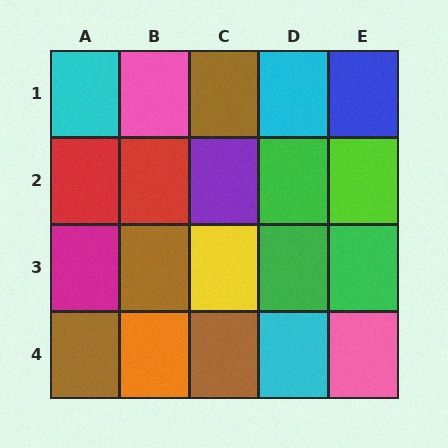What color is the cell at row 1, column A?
Cyan.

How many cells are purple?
1 cell is purple.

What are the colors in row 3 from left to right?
Magenta, brown, yellow, green, green.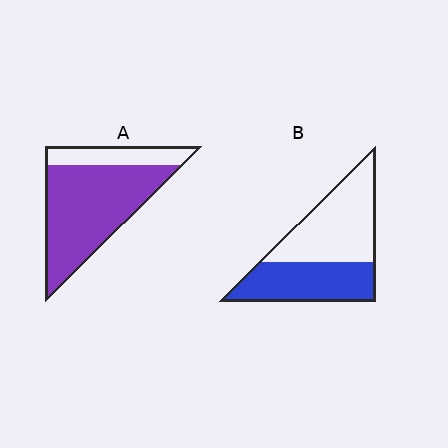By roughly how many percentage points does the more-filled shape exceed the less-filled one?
By roughly 35 percentage points (A over B).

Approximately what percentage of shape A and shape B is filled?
A is approximately 75% and B is approximately 45%.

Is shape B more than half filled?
No.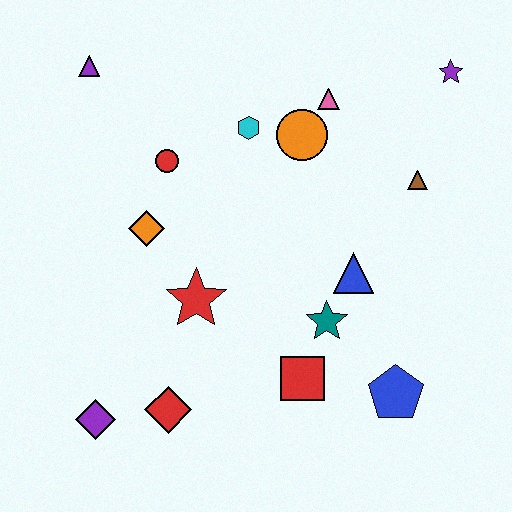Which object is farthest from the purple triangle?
The blue pentagon is farthest from the purple triangle.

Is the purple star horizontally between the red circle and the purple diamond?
No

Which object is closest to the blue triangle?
The teal star is closest to the blue triangle.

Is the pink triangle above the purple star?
No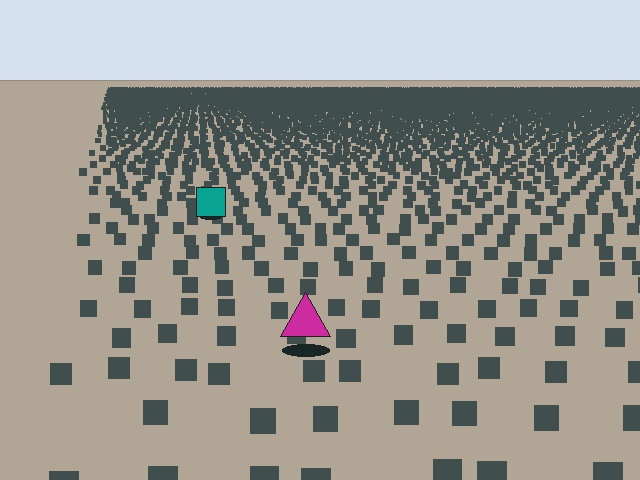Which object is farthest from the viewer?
The teal square is farthest from the viewer. It appears smaller and the ground texture around it is denser.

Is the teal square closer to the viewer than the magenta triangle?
No. The magenta triangle is closer — you can tell from the texture gradient: the ground texture is coarser near it.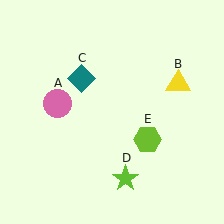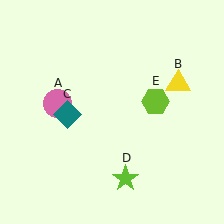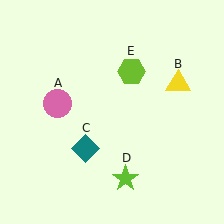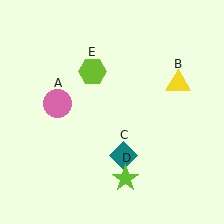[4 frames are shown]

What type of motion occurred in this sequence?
The teal diamond (object C), lime hexagon (object E) rotated counterclockwise around the center of the scene.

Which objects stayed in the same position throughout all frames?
Pink circle (object A) and yellow triangle (object B) and lime star (object D) remained stationary.